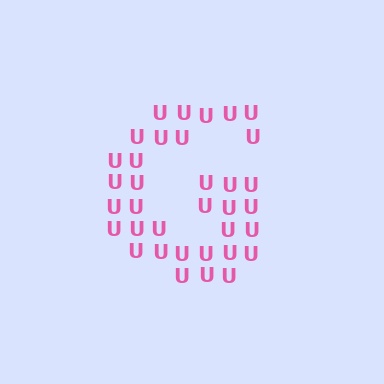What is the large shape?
The large shape is the letter G.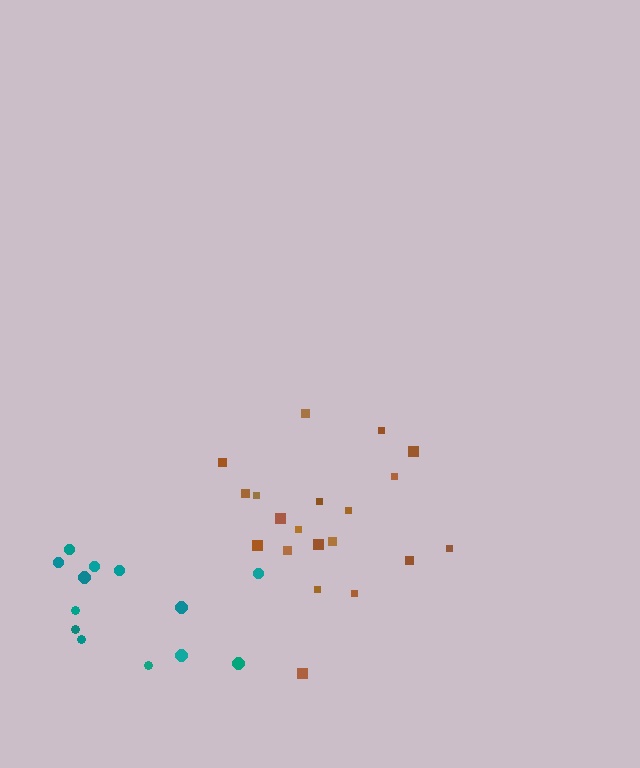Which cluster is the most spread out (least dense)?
Teal.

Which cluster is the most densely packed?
Brown.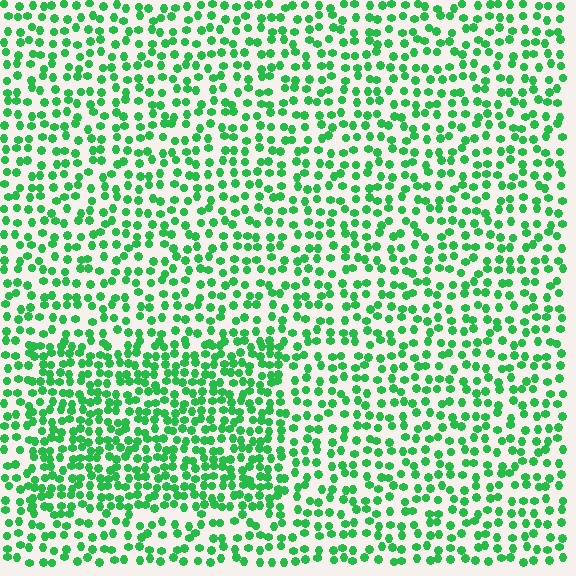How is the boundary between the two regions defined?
The boundary is defined by a change in element density (approximately 1.6x ratio). All elements are the same color, size, and shape.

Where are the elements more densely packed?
The elements are more densely packed inside the rectangle boundary.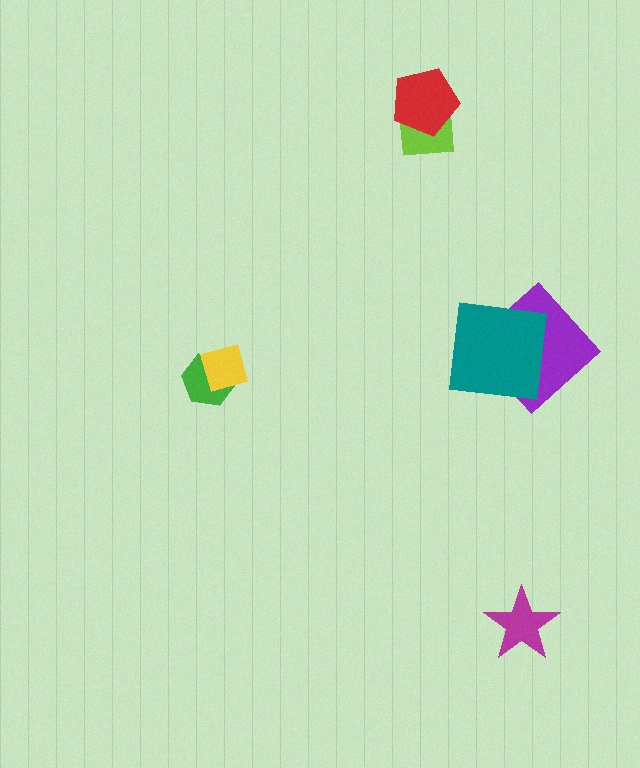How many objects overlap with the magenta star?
0 objects overlap with the magenta star.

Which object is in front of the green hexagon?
The yellow diamond is in front of the green hexagon.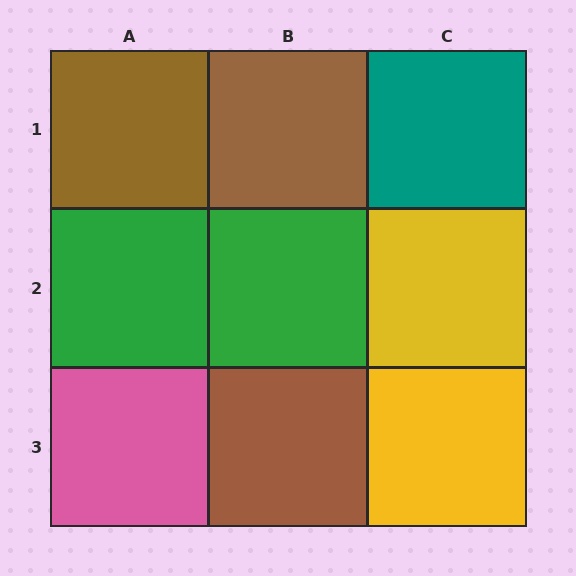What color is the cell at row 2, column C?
Yellow.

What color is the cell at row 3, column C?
Yellow.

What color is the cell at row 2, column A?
Green.